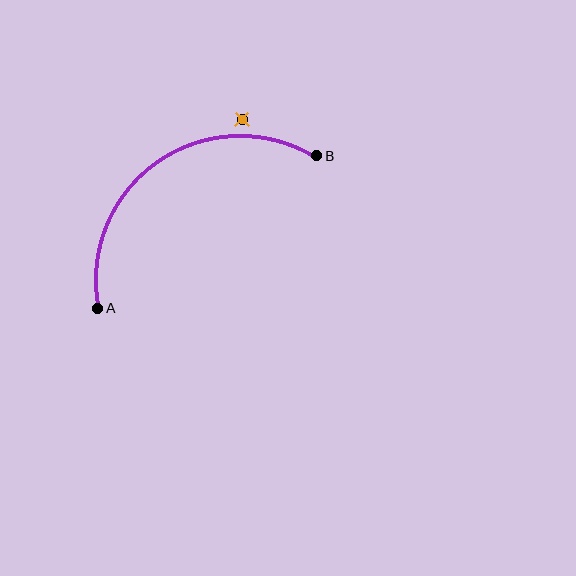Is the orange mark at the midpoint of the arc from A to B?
No — the orange mark does not lie on the arc at all. It sits slightly outside the curve.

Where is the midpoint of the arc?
The arc midpoint is the point on the curve farthest from the straight line joining A and B. It sits above and to the left of that line.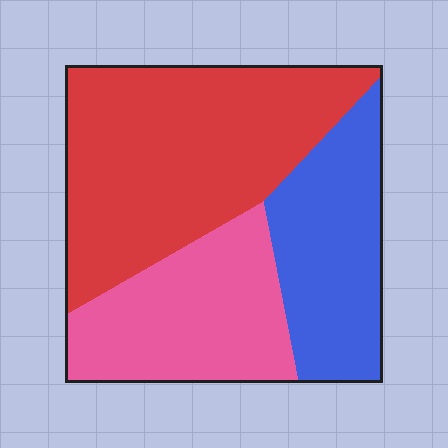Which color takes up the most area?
Red, at roughly 45%.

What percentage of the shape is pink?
Pink takes up about one quarter (1/4) of the shape.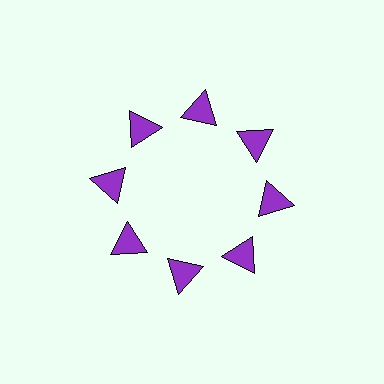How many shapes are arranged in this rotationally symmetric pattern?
There are 8 shapes, arranged in 8 groups of 1.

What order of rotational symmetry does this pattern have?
This pattern has 8-fold rotational symmetry.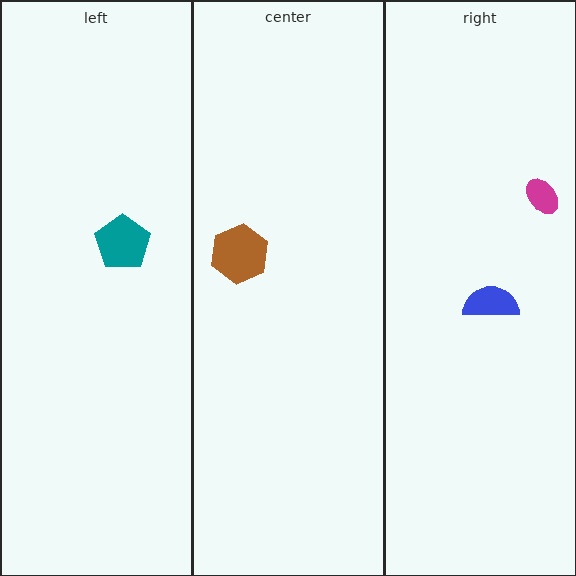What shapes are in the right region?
The magenta ellipse, the blue semicircle.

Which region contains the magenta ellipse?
The right region.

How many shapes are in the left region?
1.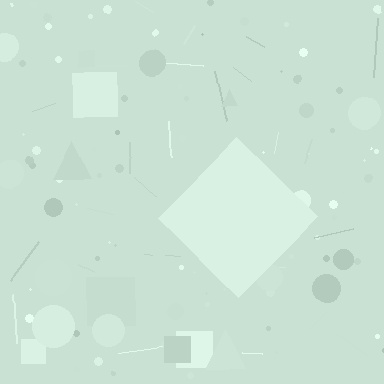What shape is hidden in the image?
A diamond is hidden in the image.